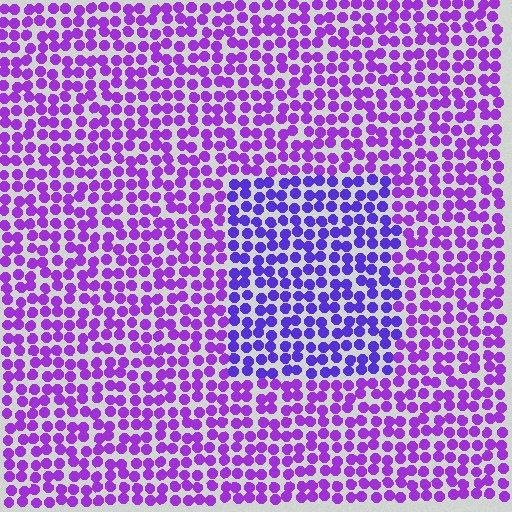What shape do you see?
I see a rectangle.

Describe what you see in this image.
The image is filled with small purple elements in a uniform arrangement. A rectangle-shaped region is visible where the elements are tinted to a slightly different hue, forming a subtle color boundary.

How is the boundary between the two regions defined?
The boundary is defined purely by a slight shift in hue (about 27 degrees). Spacing, size, and orientation are identical on both sides.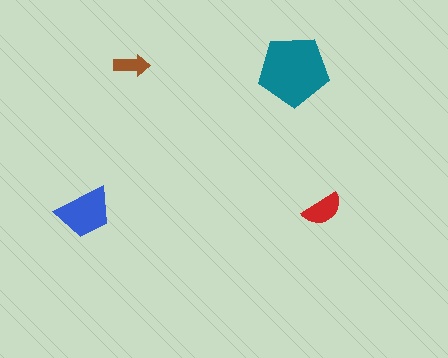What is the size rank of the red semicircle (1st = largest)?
3rd.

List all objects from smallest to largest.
The brown arrow, the red semicircle, the blue trapezoid, the teal pentagon.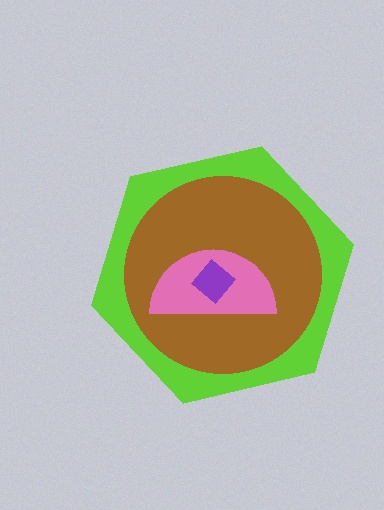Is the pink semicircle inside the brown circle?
Yes.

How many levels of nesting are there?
4.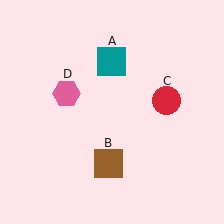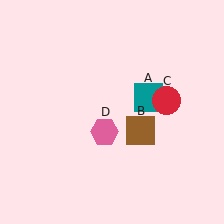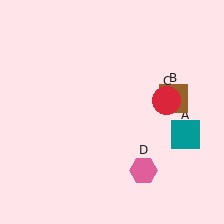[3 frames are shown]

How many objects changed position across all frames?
3 objects changed position: teal square (object A), brown square (object B), pink hexagon (object D).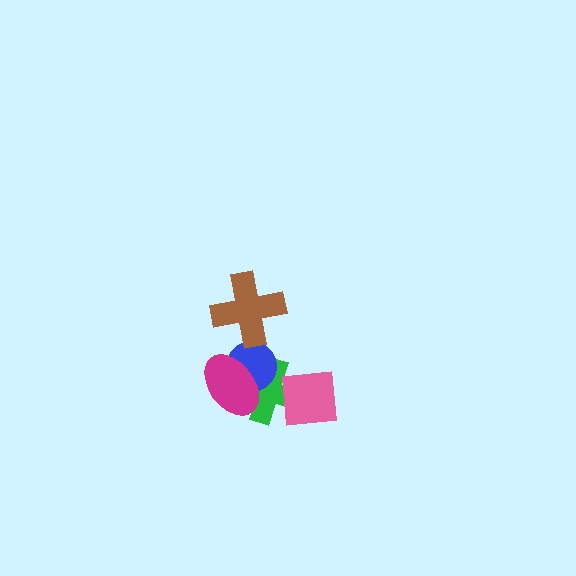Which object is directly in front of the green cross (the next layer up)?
The blue circle is directly in front of the green cross.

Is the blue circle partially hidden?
Yes, it is partially covered by another shape.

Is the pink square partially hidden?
No, no other shape covers it.